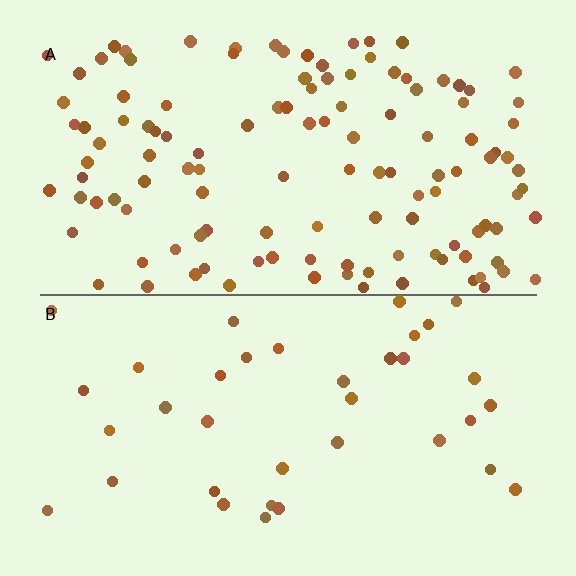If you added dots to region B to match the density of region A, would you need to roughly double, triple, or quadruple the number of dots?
Approximately triple.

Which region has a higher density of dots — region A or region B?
A (the top).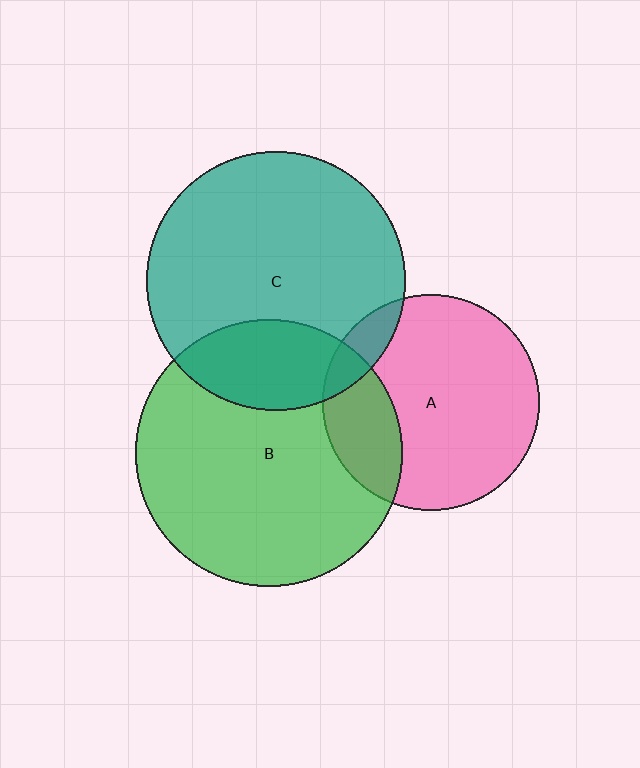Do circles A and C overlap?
Yes.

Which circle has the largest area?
Circle B (green).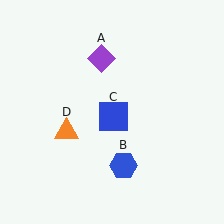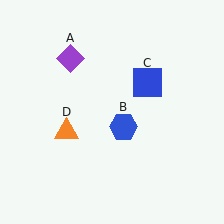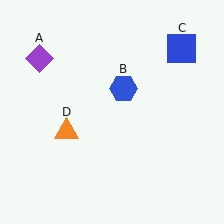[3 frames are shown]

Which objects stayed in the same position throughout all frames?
Orange triangle (object D) remained stationary.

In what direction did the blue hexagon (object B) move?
The blue hexagon (object B) moved up.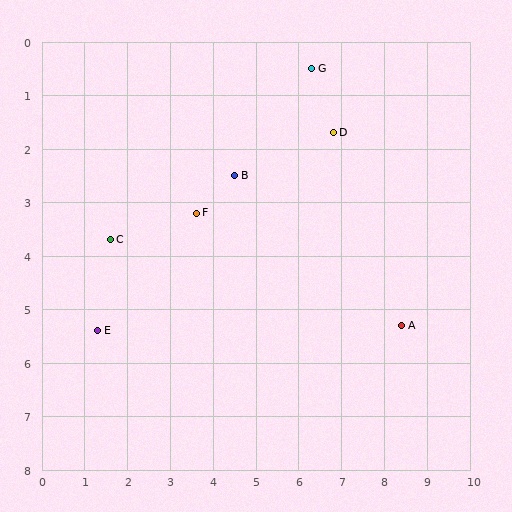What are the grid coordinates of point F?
Point F is at approximately (3.6, 3.2).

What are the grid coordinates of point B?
Point B is at approximately (4.5, 2.5).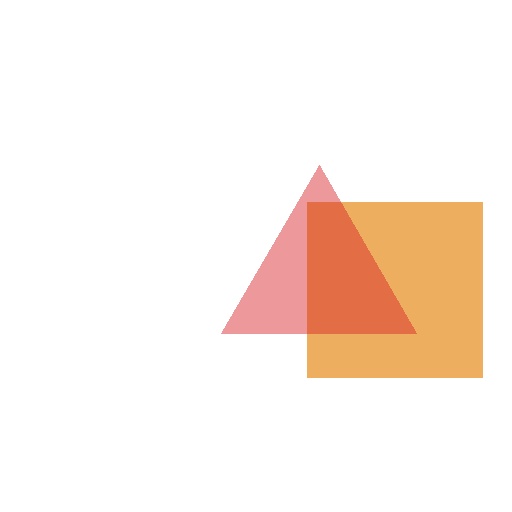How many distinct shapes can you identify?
There are 2 distinct shapes: an orange square, a red triangle.